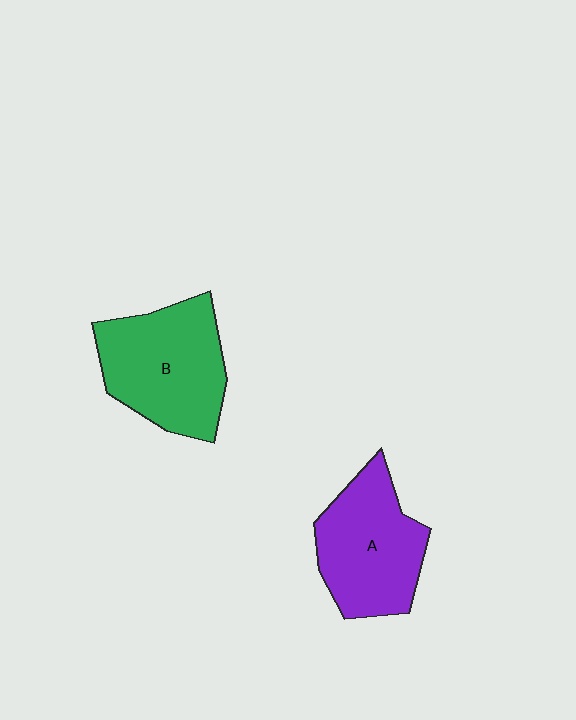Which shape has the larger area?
Shape B (green).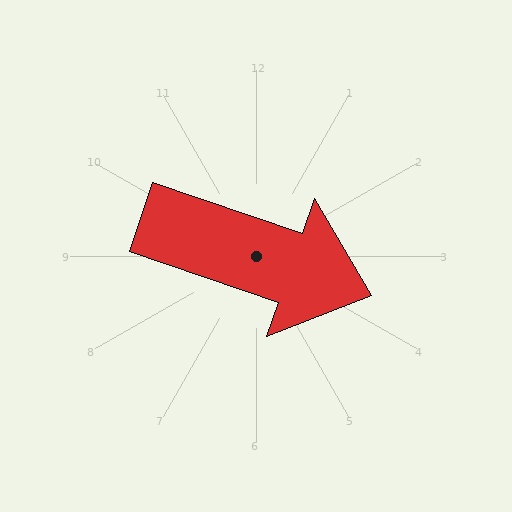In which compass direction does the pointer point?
East.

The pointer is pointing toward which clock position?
Roughly 4 o'clock.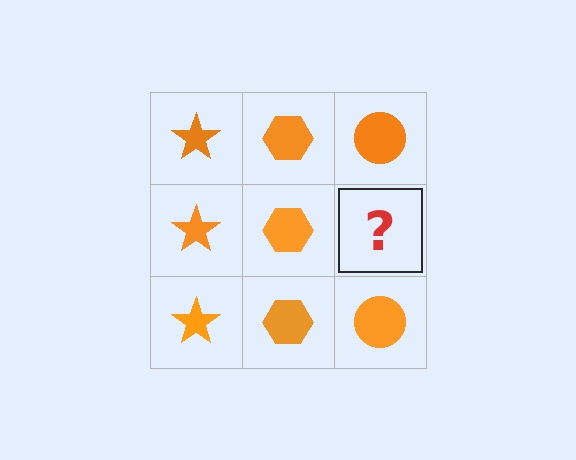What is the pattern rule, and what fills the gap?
The rule is that each column has a consistent shape. The gap should be filled with an orange circle.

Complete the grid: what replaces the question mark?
The question mark should be replaced with an orange circle.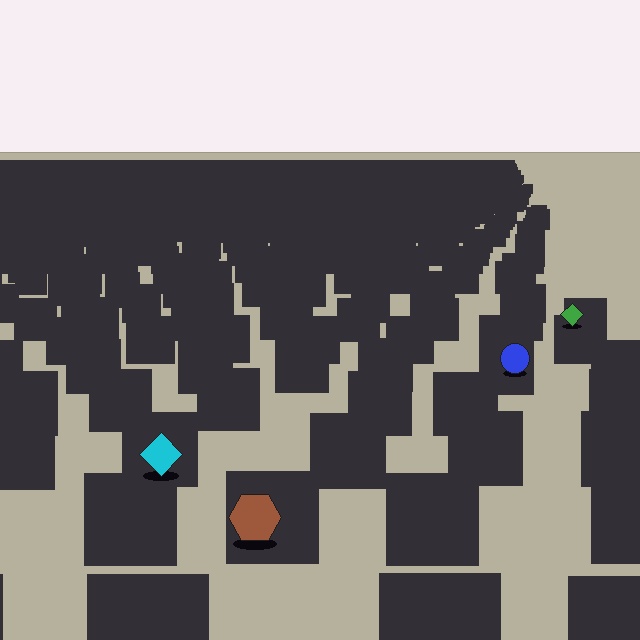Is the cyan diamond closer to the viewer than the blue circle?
Yes. The cyan diamond is closer — you can tell from the texture gradient: the ground texture is coarser near it.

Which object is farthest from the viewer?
The green diamond is farthest from the viewer. It appears smaller and the ground texture around it is denser.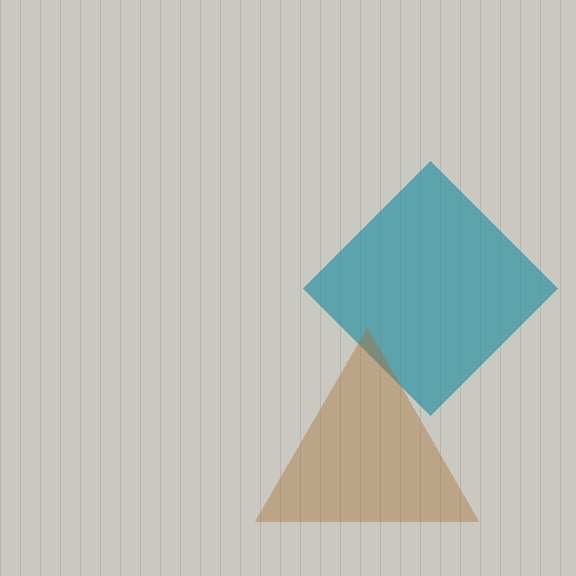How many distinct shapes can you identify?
There are 2 distinct shapes: a teal diamond, a brown triangle.